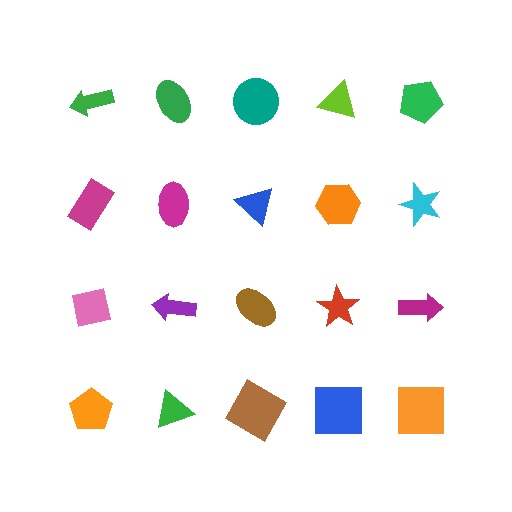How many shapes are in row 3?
5 shapes.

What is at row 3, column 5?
A magenta arrow.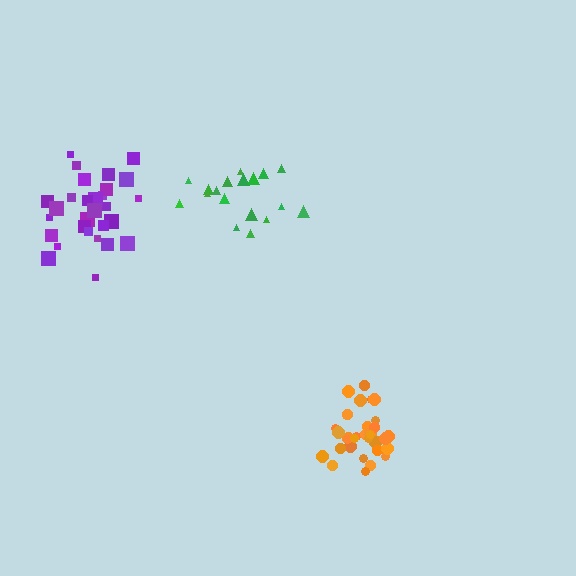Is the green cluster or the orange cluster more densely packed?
Orange.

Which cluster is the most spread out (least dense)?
Green.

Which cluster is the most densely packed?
Orange.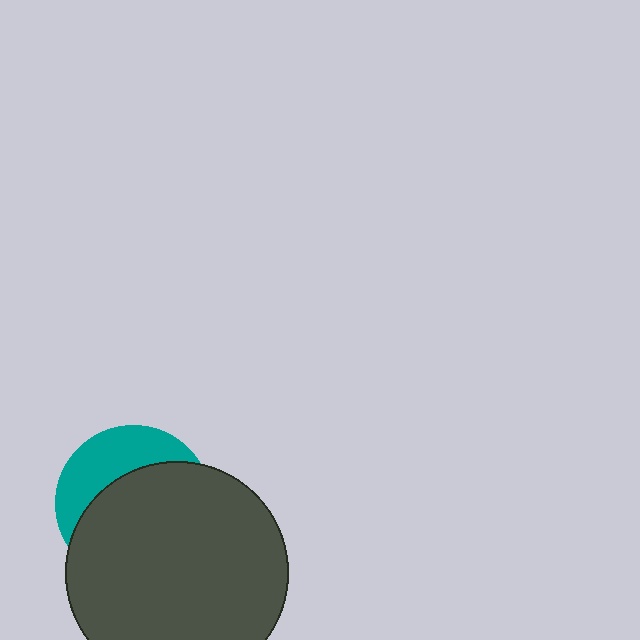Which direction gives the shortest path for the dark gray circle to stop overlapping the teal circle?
Moving down gives the shortest separation.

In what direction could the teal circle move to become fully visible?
The teal circle could move up. That would shift it out from behind the dark gray circle entirely.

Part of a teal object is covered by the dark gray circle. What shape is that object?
It is a circle.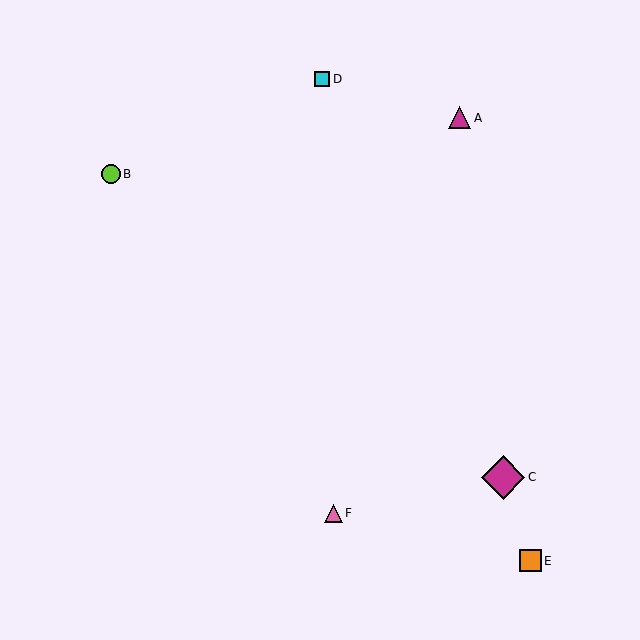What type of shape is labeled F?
Shape F is a pink triangle.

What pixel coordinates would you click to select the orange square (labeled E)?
Click at (530, 561) to select the orange square E.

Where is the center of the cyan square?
The center of the cyan square is at (322, 79).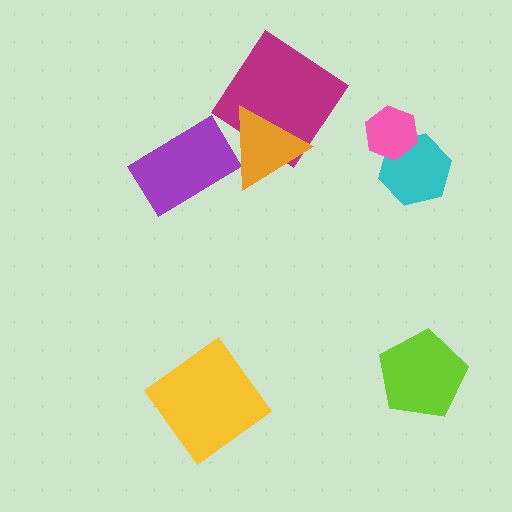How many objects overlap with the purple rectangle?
1 object overlaps with the purple rectangle.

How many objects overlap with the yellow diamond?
0 objects overlap with the yellow diamond.